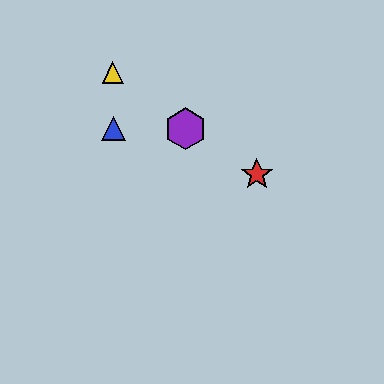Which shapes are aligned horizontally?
The blue triangle, the green triangle, the purple hexagon are aligned horizontally.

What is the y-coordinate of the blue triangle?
The blue triangle is at y≈129.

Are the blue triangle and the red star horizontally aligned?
No, the blue triangle is at y≈129 and the red star is at y≈174.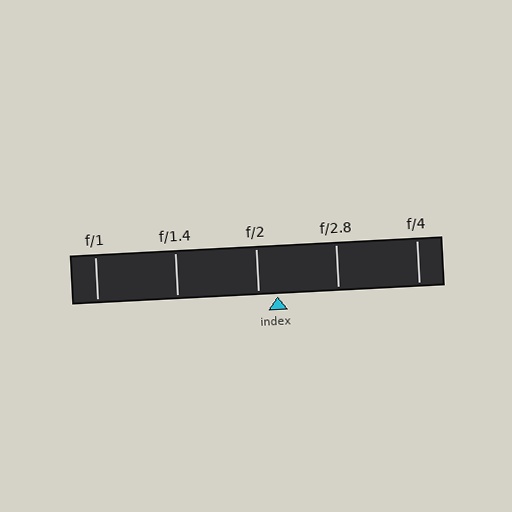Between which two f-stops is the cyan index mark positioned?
The index mark is between f/2 and f/2.8.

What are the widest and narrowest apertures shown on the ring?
The widest aperture shown is f/1 and the narrowest is f/4.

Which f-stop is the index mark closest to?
The index mark is closest to f/2.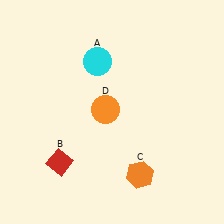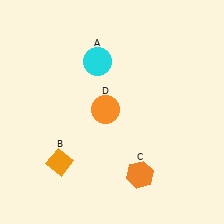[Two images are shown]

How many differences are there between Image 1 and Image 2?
There is 1 difference between the two images.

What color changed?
The diamond (B) changed from red in Image 1 to orange in Image 2.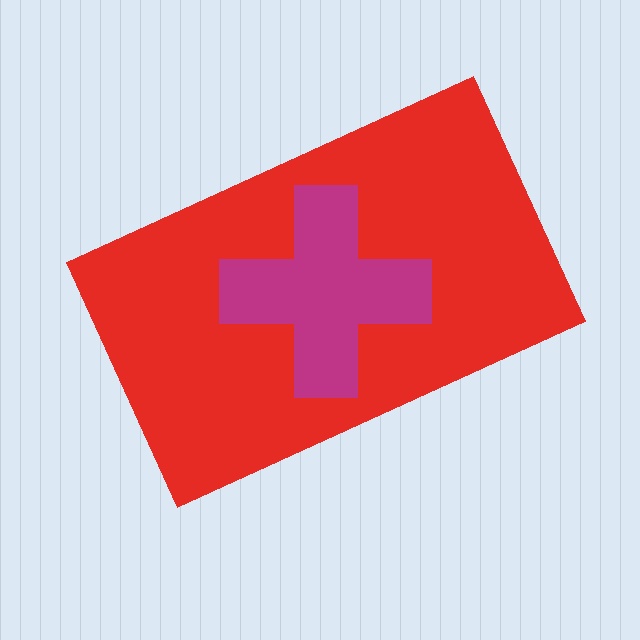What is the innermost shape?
The magenta cross.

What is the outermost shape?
The red rectangle.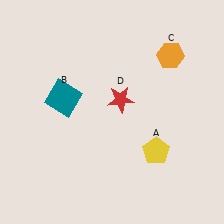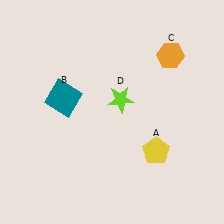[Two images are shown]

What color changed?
The star (D) changed from red in Image 1 to lime in Image 2.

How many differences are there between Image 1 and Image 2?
There is 1 difference between the two images.